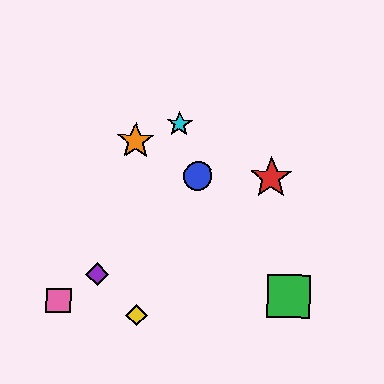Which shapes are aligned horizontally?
The red star, the blue circle are aligned horizontally.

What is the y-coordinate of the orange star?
The orange star is at y≈141.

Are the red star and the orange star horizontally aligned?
No, the red star is at y≈178 and the orange star is at y≈141.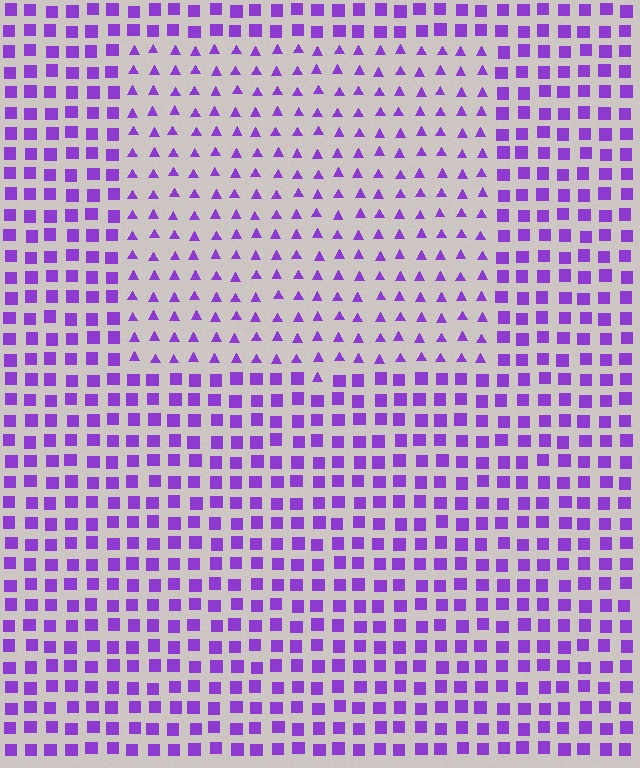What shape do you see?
I see a rectangle.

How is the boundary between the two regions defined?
The boundary is defined by a change in element shape: triangles inside vs. squares outside. All elements share the same color and spacing.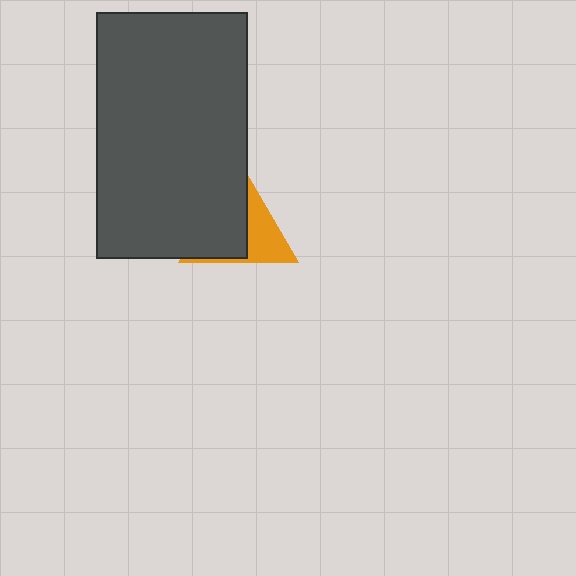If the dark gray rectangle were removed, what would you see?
You would see the complete orange triangle.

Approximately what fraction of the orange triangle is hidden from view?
Roughly 59% of the orange triangle is hidden behind the dark gray rectangle.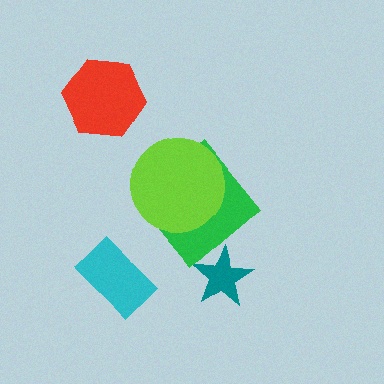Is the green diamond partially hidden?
Yes, it is partially covered by another shape.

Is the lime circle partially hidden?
No, no other shape covers it.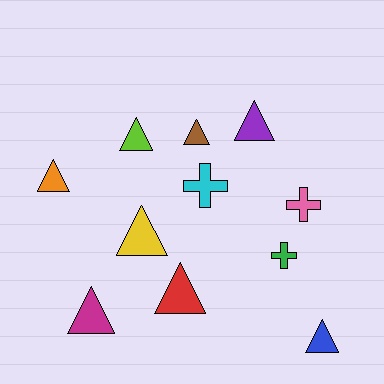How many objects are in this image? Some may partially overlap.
There are 11 objects.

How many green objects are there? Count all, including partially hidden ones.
There is 1 green object.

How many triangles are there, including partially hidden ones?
There are 8 triangles.